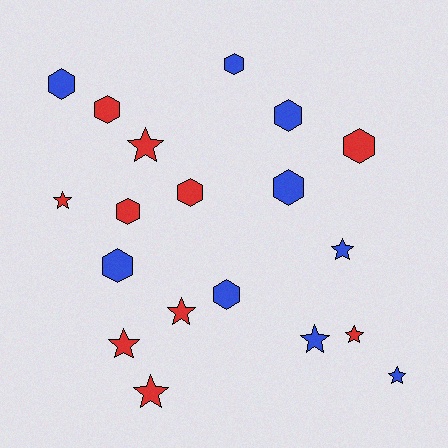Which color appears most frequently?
Red, with 10 objects.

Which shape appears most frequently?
Hexagon, with 10 objects.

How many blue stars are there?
There are 3 blue stars.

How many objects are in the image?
There are 19 objects.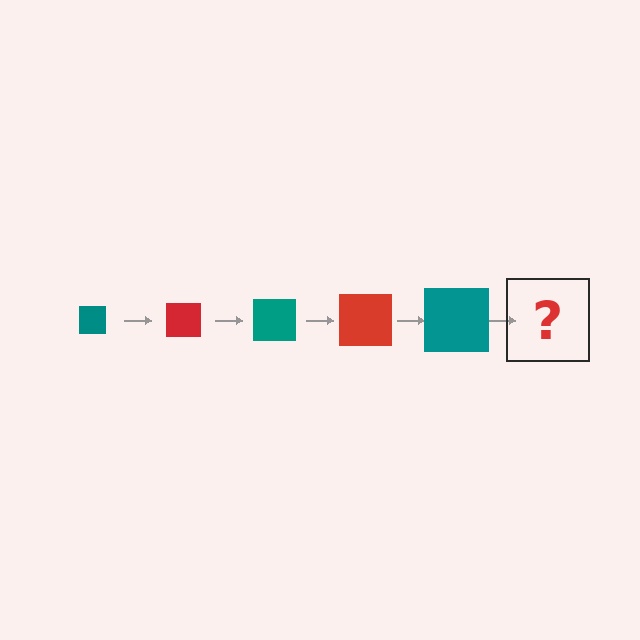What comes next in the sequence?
The next element should be a red square, larger than the previous one.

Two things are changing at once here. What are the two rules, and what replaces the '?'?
The two rules are that the square grows larger each step and the color cycles through teal and red. The '?' should be a red square, larger than the previous one.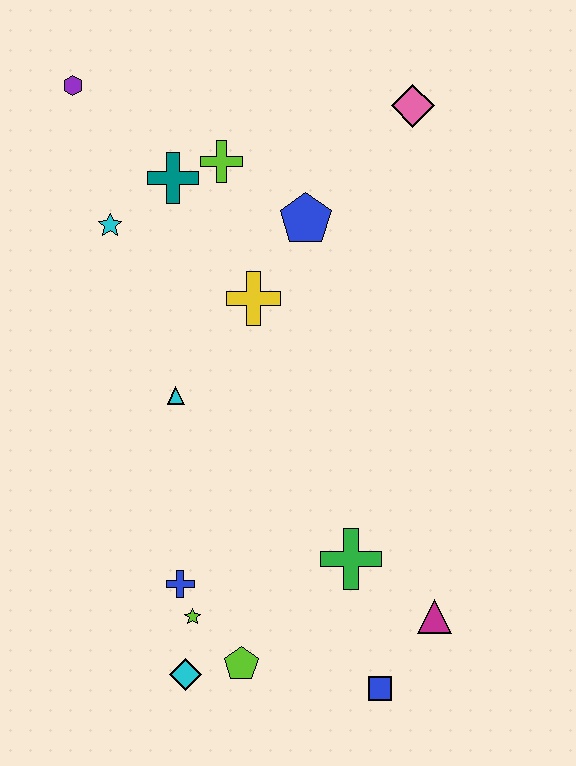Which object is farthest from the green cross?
The purple hexagon is farthest from the green cross.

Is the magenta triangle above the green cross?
No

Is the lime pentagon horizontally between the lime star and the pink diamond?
Yes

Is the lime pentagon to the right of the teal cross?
Yes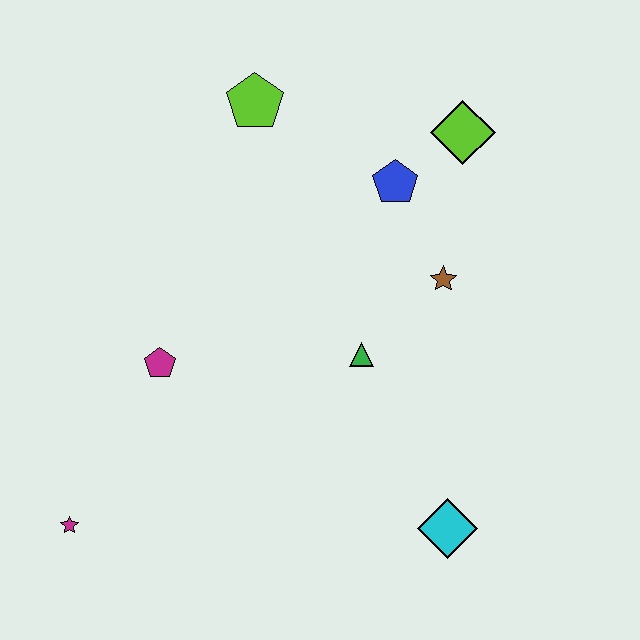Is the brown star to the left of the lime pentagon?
No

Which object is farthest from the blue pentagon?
The magenta star is farthest from the blue pentagon.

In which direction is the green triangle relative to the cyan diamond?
The green triangle is above the cyan diamond.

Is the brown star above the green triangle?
Yes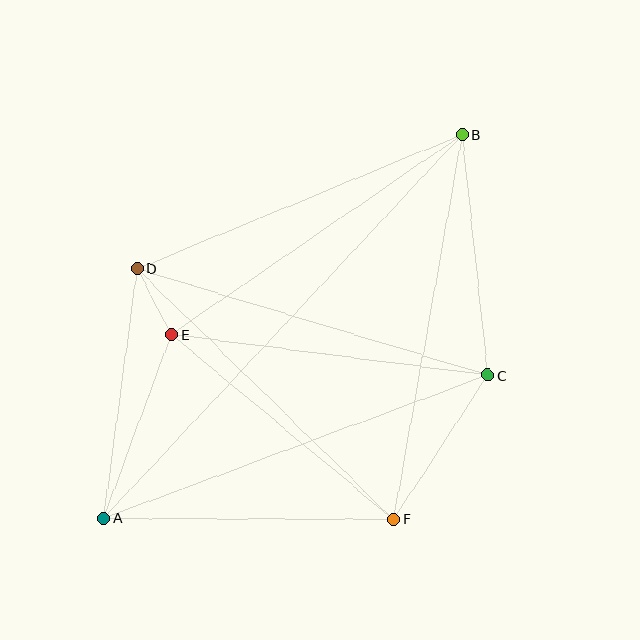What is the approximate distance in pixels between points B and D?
The distance between B and D is approximately 351 pixels.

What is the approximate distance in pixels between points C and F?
The distance between C and F is approximately 172 pixels.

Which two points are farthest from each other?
Points A and B are farthest from each other.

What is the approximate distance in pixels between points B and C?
The distance between B and C is approximately 242 pixels.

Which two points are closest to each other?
Points D and E are closest to each other.